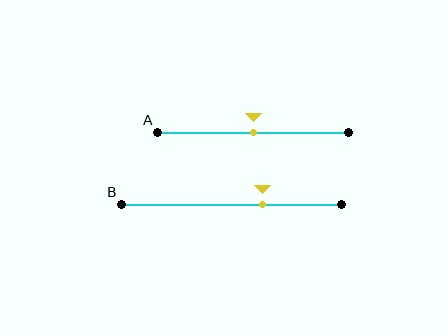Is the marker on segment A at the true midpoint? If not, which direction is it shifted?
Yes, the marker on segment A is at the true midpoint.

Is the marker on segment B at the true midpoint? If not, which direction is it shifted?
No, the marker on segment B is shifted to the right by about 14% of the segment length.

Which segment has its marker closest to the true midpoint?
Segment A has its marker closest to the true midpoint.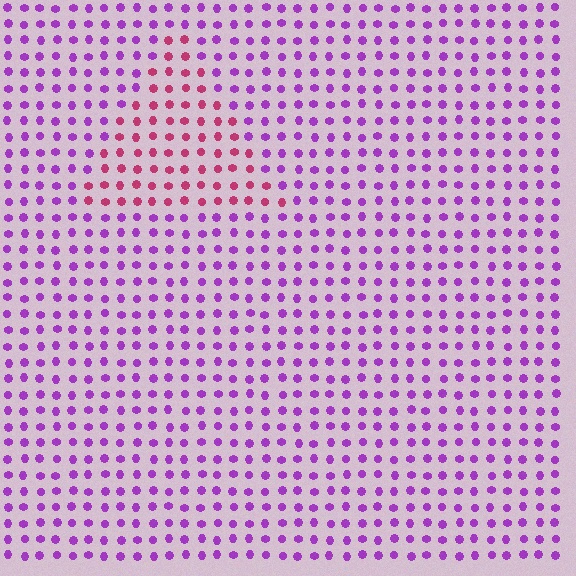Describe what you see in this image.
The image is filled with small purple elements in a uniform arrangement. A triangle-shaped region is visible where the elements are tinted to a slightly different hue, forming a subtle color boundary.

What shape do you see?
I see a triangle.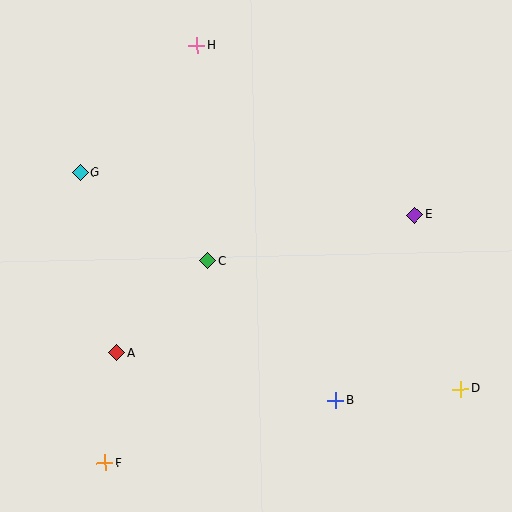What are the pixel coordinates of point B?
Point B is at (336, 400).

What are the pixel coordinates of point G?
Point G is at (80, 173).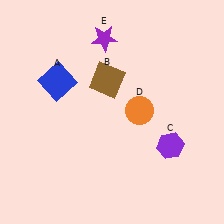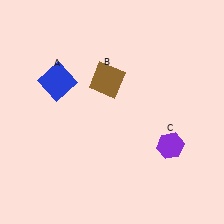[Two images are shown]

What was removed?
The purple star (E), the orange circle (D) were removed in Image 2.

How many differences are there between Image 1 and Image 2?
There are 2 differences between the two images.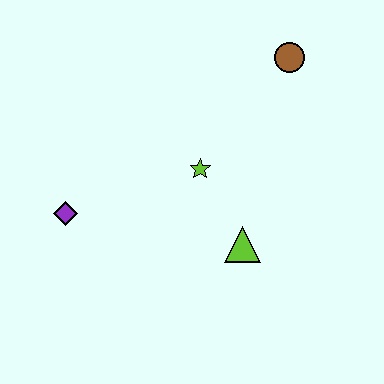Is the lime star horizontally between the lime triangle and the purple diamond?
Yes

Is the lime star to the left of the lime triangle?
Yes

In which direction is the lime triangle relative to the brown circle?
The lime triangle is below the brown circle.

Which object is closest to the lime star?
The lime triangle is closest to the lime star.